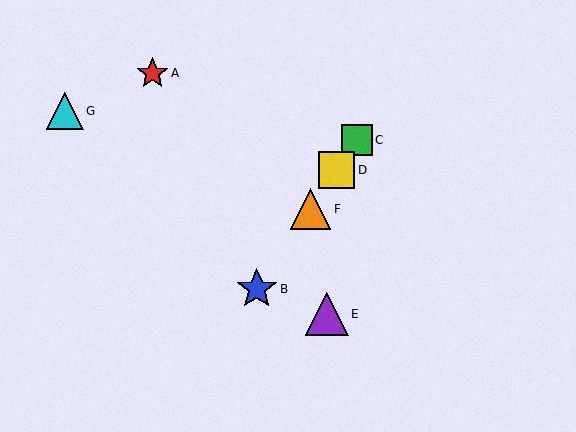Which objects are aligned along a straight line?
Objects B, C, D, F are aligned along a straight line.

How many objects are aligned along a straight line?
4 objects (B, C, D, F) are aligned along a straight line.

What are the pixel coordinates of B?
Object B is at (257, 289).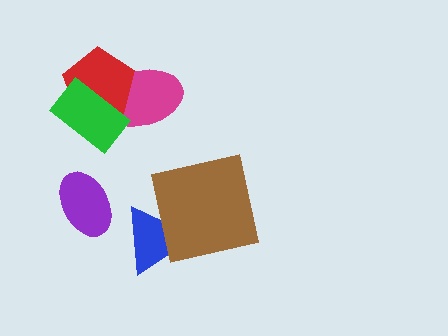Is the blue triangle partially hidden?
Yes, it is partially covered by another shape.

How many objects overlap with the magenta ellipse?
2 objects overlap with the magenta ellipse.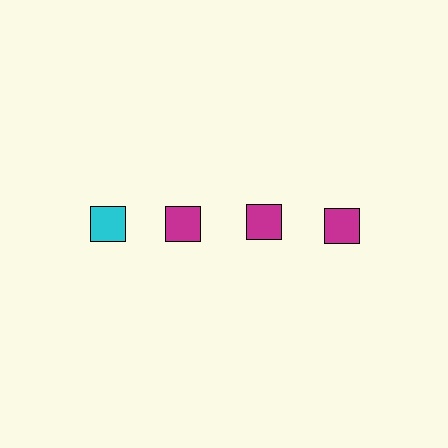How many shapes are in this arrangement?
There are 4 shapes arranged in a grid pattern.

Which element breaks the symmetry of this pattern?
The cyan square in the top row, leftmost column breaks the symmetry. All other shapes are magenta squares.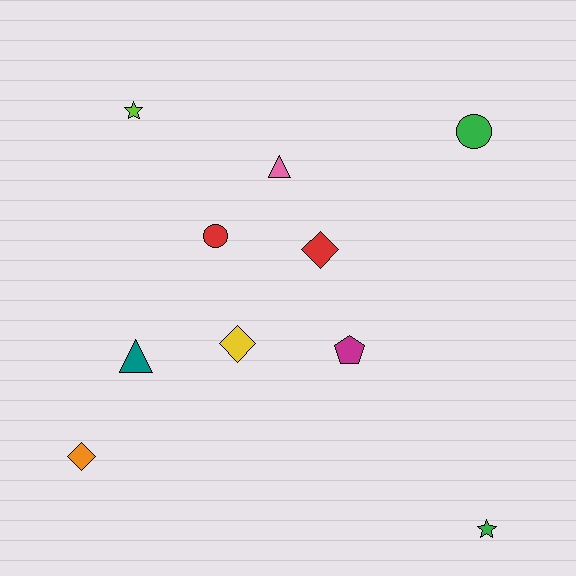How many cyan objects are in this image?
There are no cyan objects.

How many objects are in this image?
There are 10 objects.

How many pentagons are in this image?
There is 1 pentagon.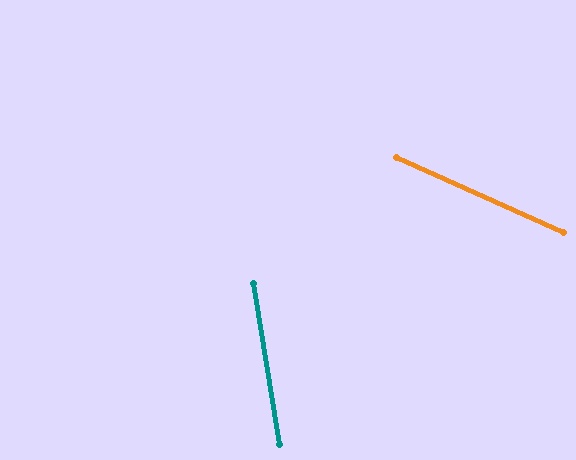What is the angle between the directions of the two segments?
Approximately 57 degrees.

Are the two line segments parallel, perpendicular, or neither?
Neither parallel nor perpendicular — they differ by about 57°.